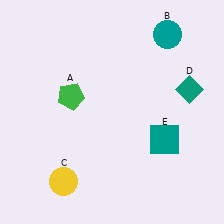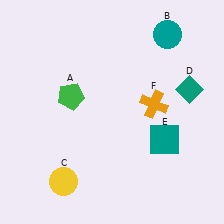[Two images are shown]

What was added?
An orange cross (F) was added in Image 2.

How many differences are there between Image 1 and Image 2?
There is 1 difference between the two images.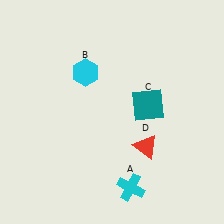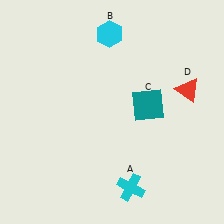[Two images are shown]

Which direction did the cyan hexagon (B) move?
The cyan hexagon (B) moved up.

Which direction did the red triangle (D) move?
The red triangle (D) moved up.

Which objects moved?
The objects that moved are: the cyan hexagon (B), the red triangle (D).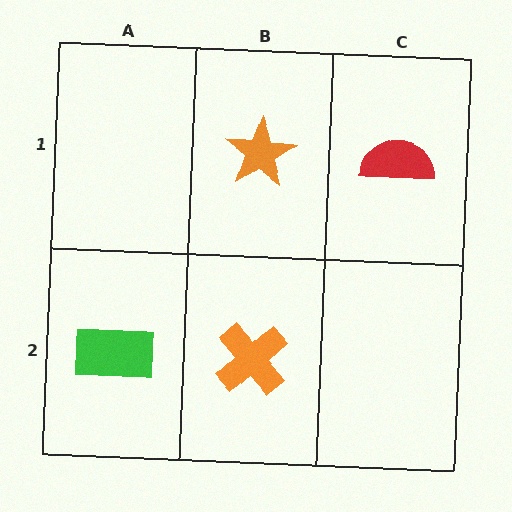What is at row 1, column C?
A red semicircle.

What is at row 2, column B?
An orange cross.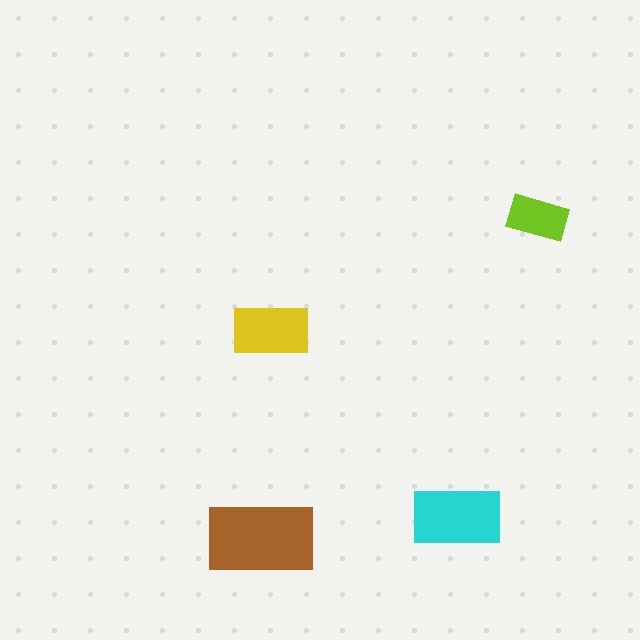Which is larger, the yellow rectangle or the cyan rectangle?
The cyan one.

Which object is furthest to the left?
The brown rectangle is leftmost.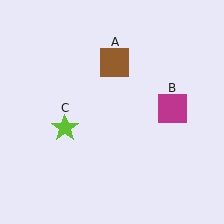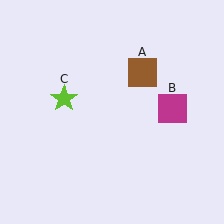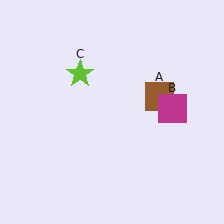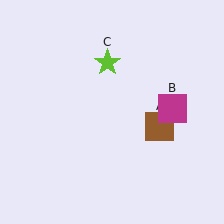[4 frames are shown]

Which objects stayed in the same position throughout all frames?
Magenta square (object B) remained stationary.